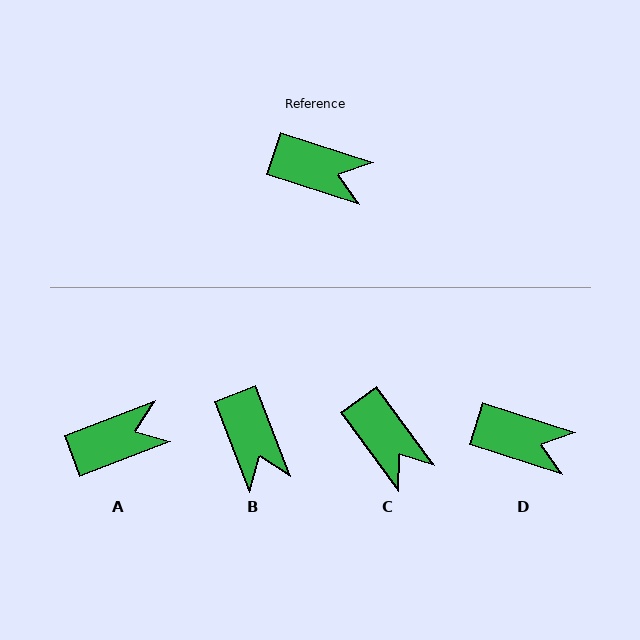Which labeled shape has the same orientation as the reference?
D.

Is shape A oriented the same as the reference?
No, it is off by about 39 degrees.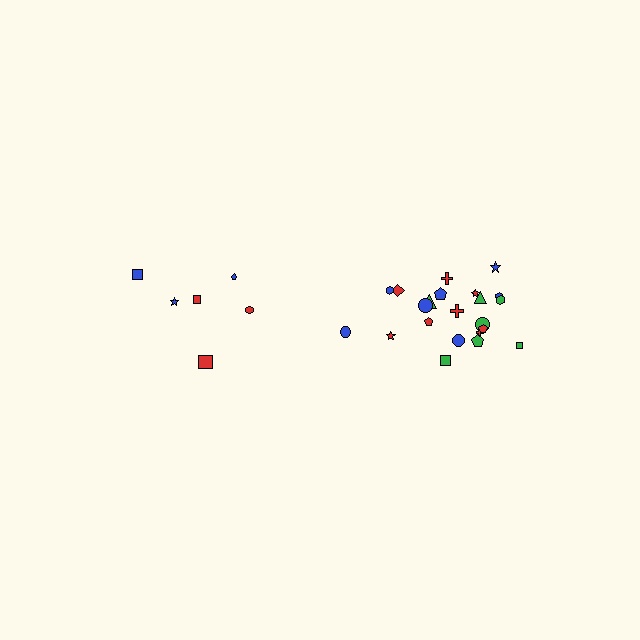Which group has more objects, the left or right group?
The right group.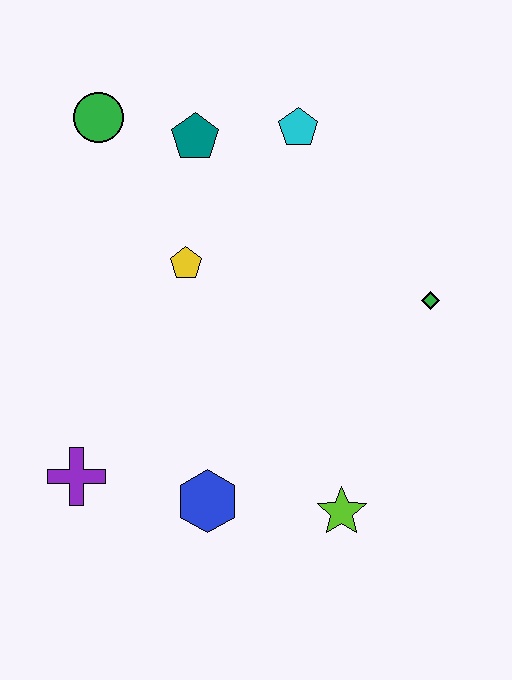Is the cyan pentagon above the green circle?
No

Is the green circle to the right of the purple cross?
Yes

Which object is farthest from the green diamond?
The purple cross is farthest from the green diamond.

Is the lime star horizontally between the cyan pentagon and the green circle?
No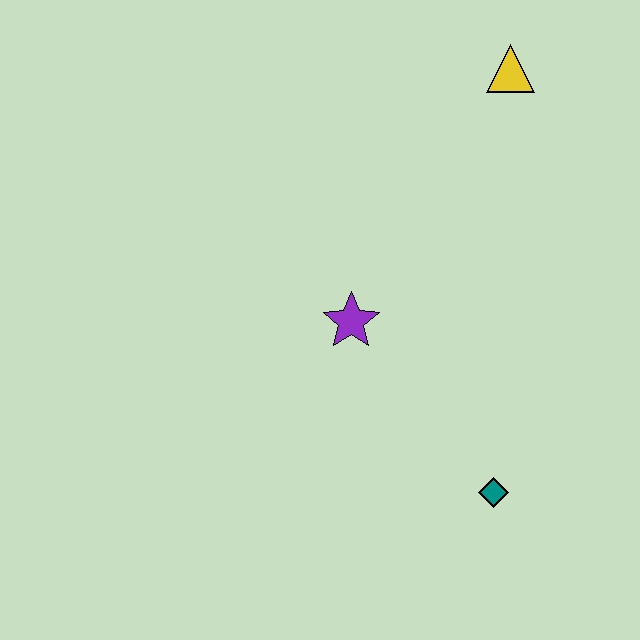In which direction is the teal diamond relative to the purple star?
The teal diamond is below the purple star.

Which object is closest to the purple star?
The teal diamond is closest to the purple star.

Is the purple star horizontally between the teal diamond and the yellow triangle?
No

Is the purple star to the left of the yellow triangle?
Yes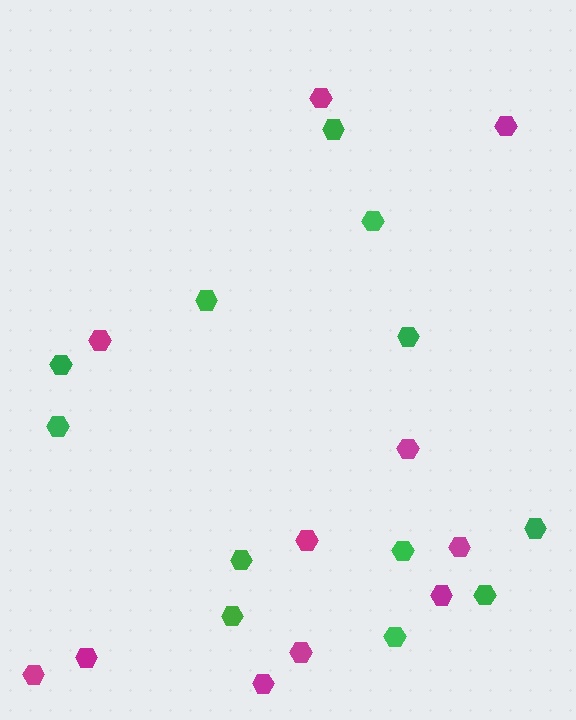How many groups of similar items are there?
There are 2 groups: one group of green hexagons (12) and one group of magenta hexagons (11).